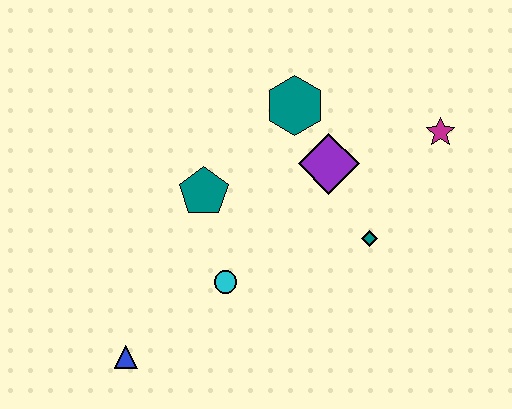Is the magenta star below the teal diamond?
No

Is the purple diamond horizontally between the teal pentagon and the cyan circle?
No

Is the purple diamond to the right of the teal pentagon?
Yes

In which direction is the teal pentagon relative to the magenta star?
The teal pentagon is to the left of the magenta star.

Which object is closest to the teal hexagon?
The purple diamond is closest to the teal hexagon.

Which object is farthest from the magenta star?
The blue triangle is farthest from the magenta star.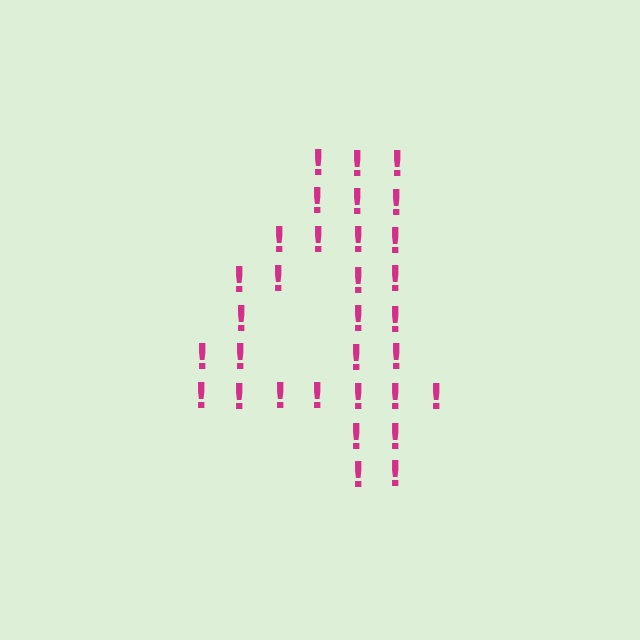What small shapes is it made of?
It is made of small exclamation marks.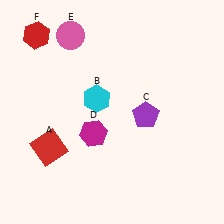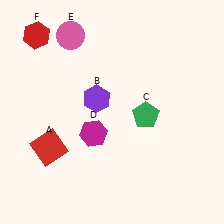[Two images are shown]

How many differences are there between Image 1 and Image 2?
There are 2 differences between the two images.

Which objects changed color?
B changed from cyan to purple. C changed from purple to green.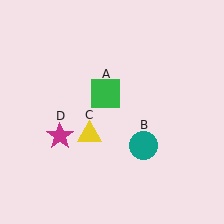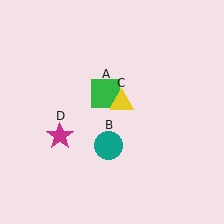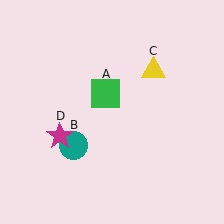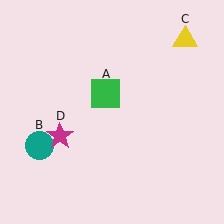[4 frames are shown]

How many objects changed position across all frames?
2 objects changed position: teal circle (object B), yellow triangle (object C).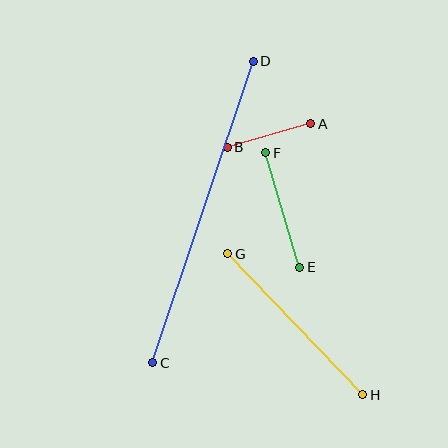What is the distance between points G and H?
The distance is approximately 195 pixels.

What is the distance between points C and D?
The distance is approximately 318 pixels.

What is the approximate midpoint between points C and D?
The midpoint is at approximately (203, 212) pixels.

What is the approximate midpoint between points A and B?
The midpoint is at approximately (269, 135) pixels.